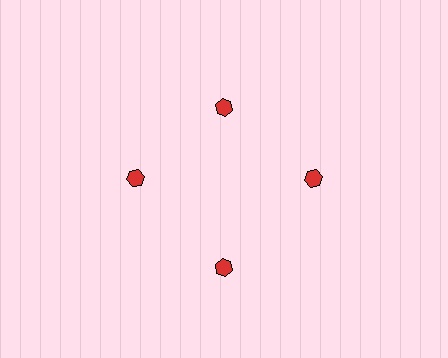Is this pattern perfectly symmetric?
No. The 4 red hexagons are arranged in a ring, but one element near the 12 o'clock position is pulled inward toward the center, breaking the 4-fold rotational symmetry.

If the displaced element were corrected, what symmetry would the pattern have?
It would have 4-fold rotational symmetry — the pattern would map onto itself every 90 degrees.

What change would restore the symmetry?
The symmetry would be restored by moving it outward, back onto the ring so that all 4 hexagons sit at equal angles and equal distance from the center.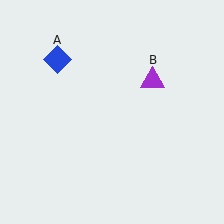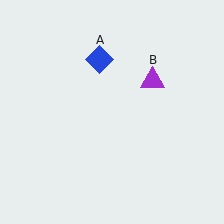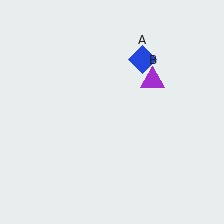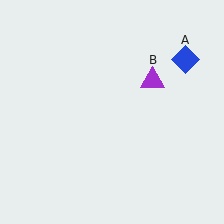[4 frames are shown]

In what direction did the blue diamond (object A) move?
The blue diamond (object A) moved right.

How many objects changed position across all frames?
1 object changed position: blue diamond (object A).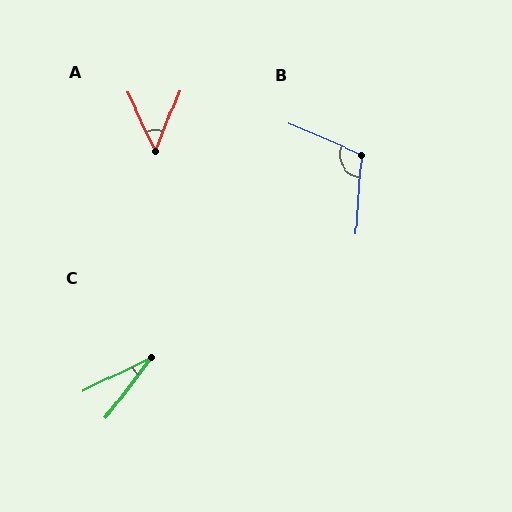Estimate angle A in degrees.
Approximately 46 degrees.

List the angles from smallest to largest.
C (26°), A (46°), B (109°).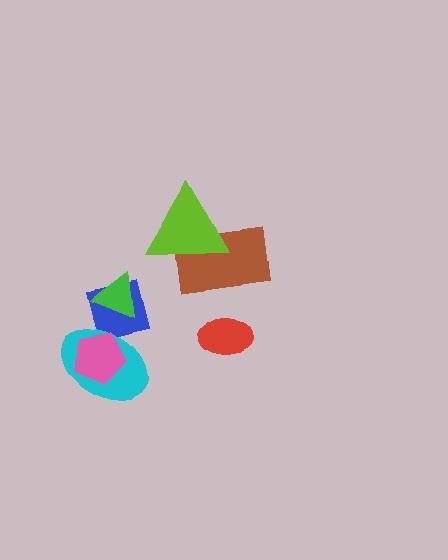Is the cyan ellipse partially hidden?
Yes, it is partially covered by another shape.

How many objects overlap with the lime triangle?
1 object overlaps with the lime triangle.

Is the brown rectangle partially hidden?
Yes, it is partially covered by another shape.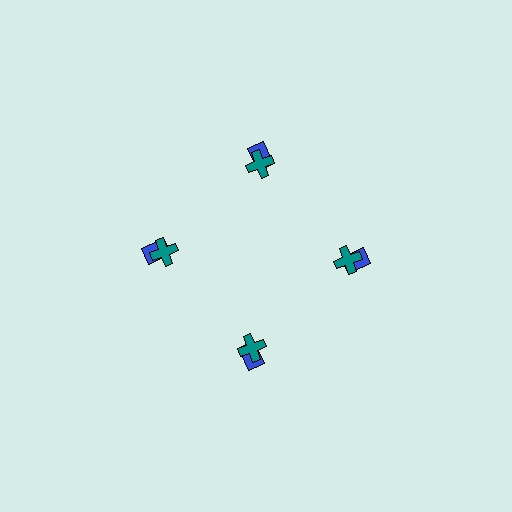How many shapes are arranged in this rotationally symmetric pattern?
There are 12 shapes, arranged in 4 groups of 3.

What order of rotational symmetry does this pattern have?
This pattern has 4-fold rotational symmetry.